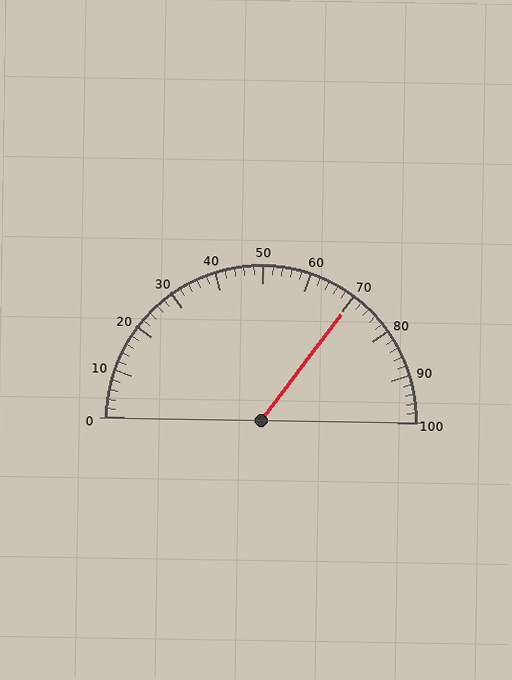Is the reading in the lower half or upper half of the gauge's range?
The reading is in the upper half of the range (0 to 100).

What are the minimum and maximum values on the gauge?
The gauge ranges from 0 to 100.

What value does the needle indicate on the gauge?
The needle indicates approximately 70.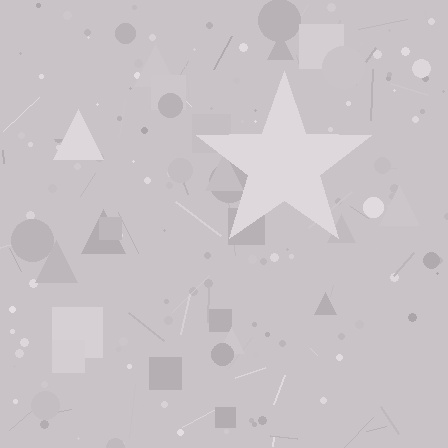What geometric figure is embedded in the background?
A star is embedded in the background.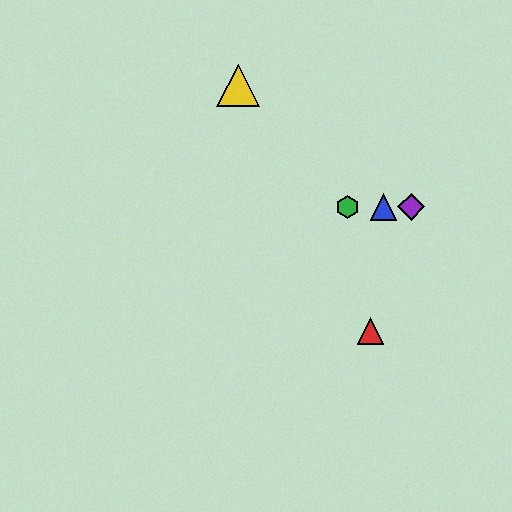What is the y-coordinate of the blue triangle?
The blue triangle is at y≈207.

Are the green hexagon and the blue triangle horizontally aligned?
Yes, both are at y≈207.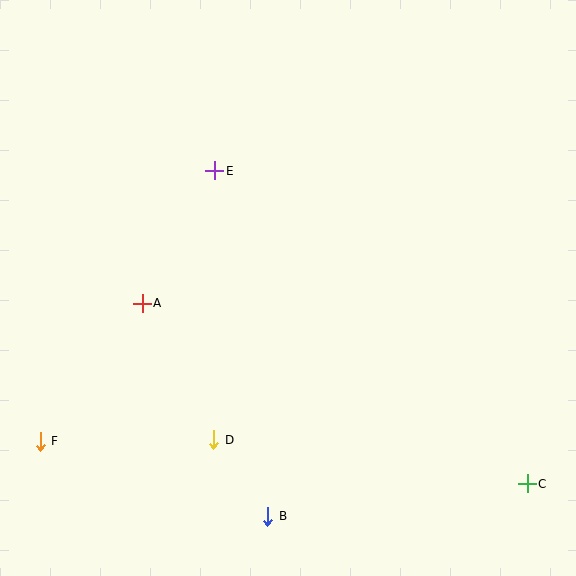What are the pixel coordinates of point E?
Point E is at (215, 171).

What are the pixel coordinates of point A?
Point A is at (142, 303).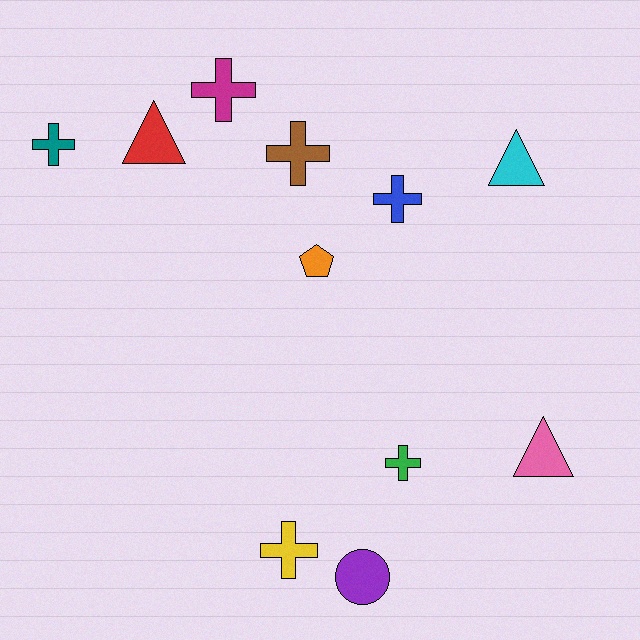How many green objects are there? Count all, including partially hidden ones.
There is 1 green object.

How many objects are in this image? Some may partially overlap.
There are 11 objects.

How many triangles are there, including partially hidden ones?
There are 3 triangles.